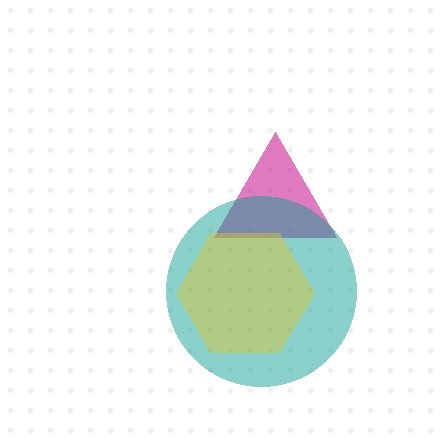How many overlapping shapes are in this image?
There are 3 overlapping shapes in the image.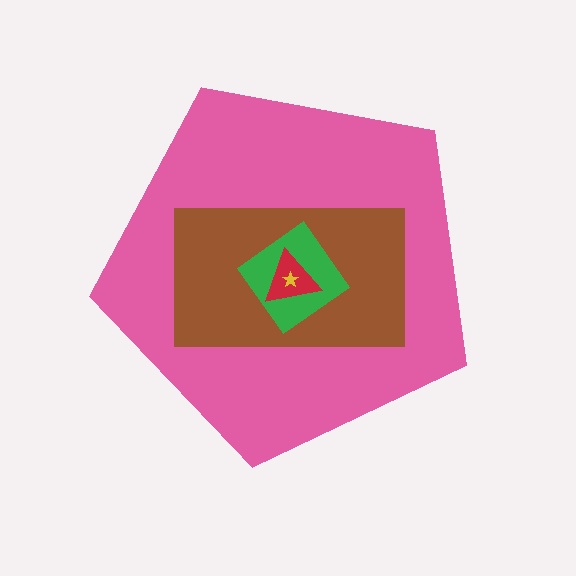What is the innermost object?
The yellow star.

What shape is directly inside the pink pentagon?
The brown rectangle.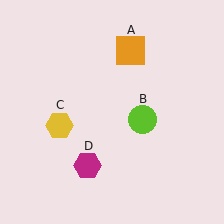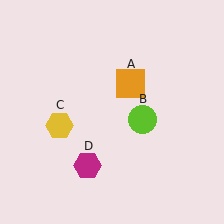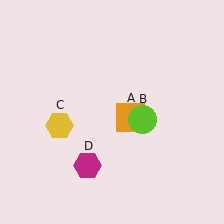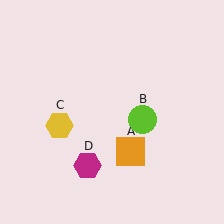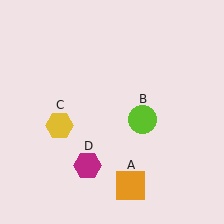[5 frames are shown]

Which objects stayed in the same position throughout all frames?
Lime circle (object B) and yellow hexagon (object C) and magenta hexagon (object D) remained stationary.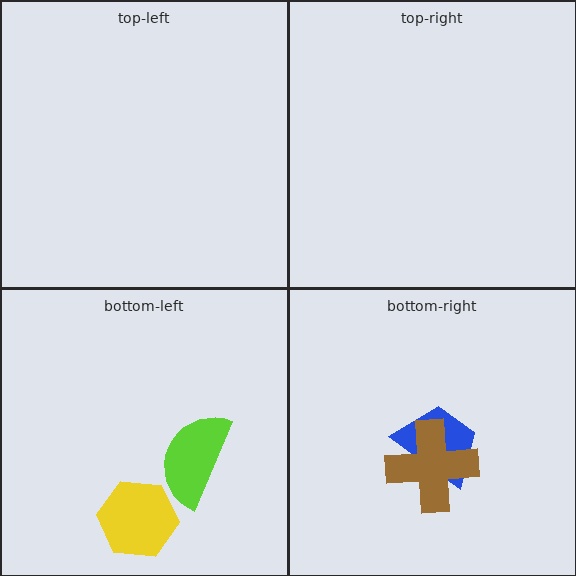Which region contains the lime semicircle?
The bottom-left region.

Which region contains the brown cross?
The bottom-right region.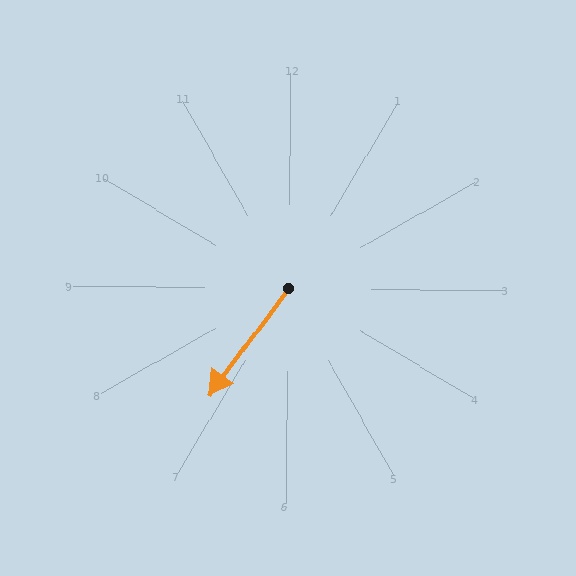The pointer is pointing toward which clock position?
Roughly 7 o'clock.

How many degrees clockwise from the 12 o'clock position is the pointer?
Approximately 216 degrees.